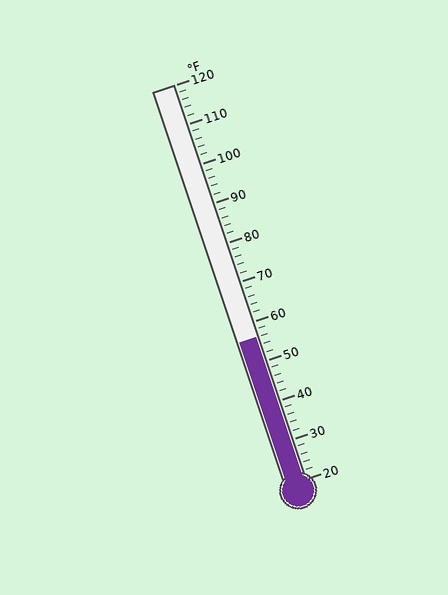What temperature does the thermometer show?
The thermometer shows approximately 56°F.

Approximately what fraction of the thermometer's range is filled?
The thermometer is filled to approximately 35% of its range.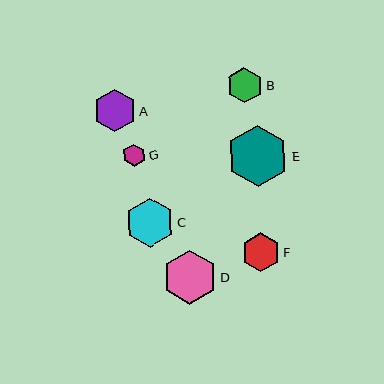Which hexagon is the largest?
Hexagon E is the largest with a size of approximately 61 pixels.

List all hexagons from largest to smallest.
From largest to smallest: E, D, C, A, F, B, G.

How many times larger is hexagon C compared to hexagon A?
Hexagon C is approximately 1.1 times the size of hexagon A.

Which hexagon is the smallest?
Hexagon G is the smallest with a size of approximately 22 pixels.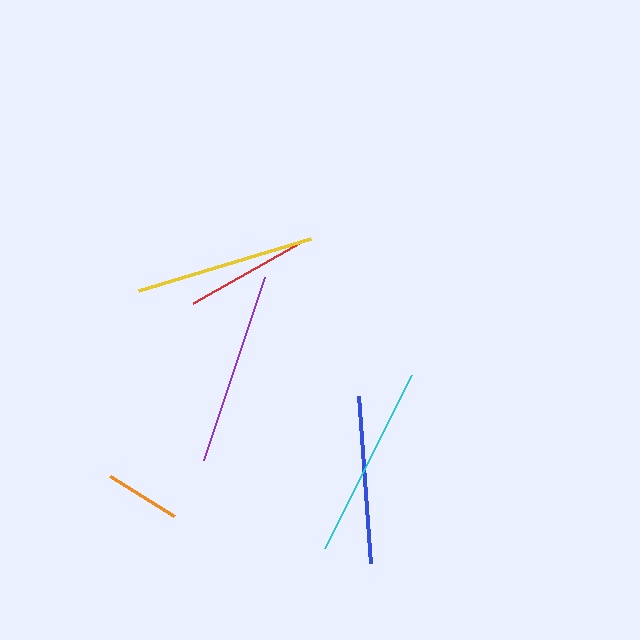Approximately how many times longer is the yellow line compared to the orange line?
The yellow line is approximately 2.4 times the length of the orange line.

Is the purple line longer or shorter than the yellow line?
The purple line is longer than the yellow line.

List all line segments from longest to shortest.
From longest to shortest: cyan, purple, yellow, blue, red, orange.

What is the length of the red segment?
The red segment is approximately 125 pixels long.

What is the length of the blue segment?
The blue segment is approximately 167 pixels long.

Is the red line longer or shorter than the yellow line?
The yellow line is longer than the red line.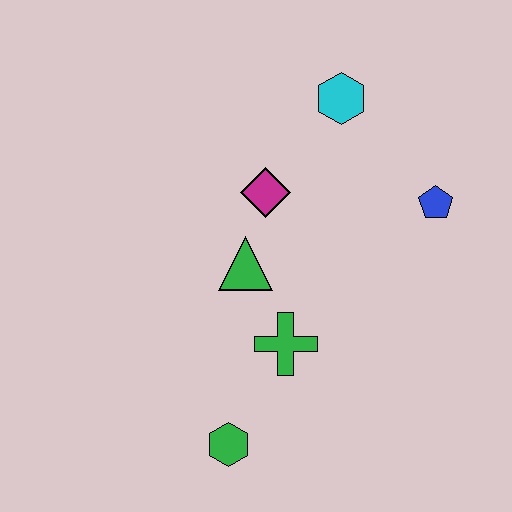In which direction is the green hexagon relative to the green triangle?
The green hexagon is below the green triangle.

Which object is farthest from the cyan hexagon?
The green hexagon is farthest from the cyan hexagon.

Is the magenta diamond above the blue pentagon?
Yes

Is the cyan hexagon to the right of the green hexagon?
Yes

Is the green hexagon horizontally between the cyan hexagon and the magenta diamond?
No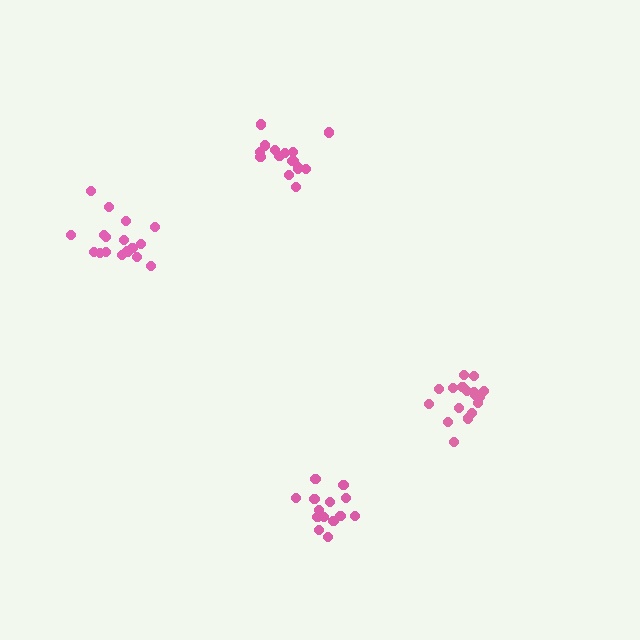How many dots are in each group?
Group 1: 14 dots, Group 2: 17 dots, Group 3: 16 dots, Group 4: 17 dots (64 total).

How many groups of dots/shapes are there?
There are 4 groups.